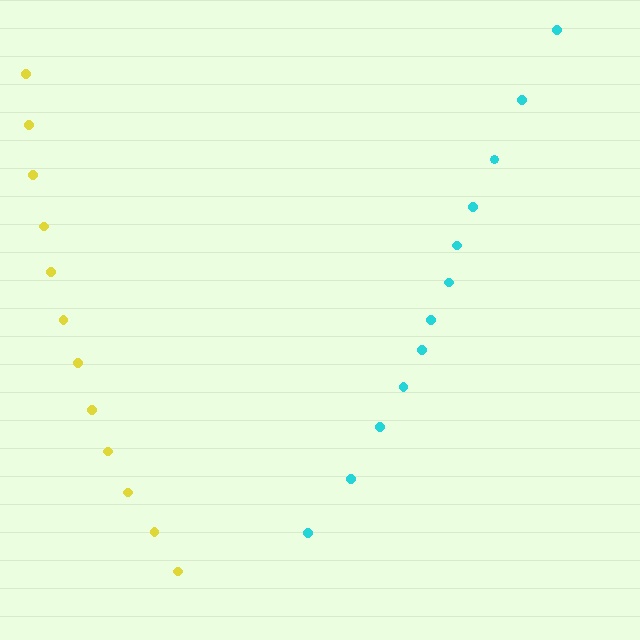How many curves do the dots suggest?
There are 2 distinct paths.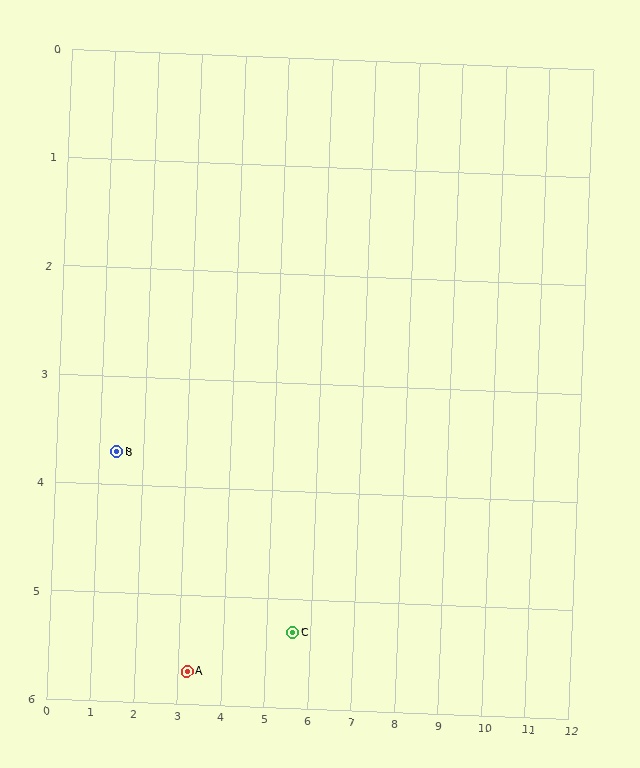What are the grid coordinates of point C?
Point C is at approximately (5.6, 5.3).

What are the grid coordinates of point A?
Point A is at approximately (3.2, 5.7).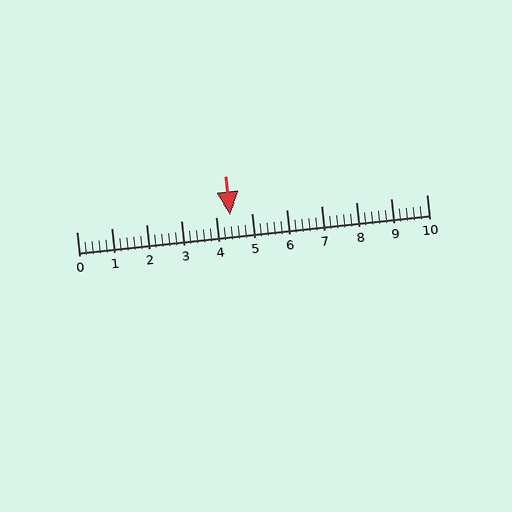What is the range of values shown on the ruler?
The ruler shows values from 0 to 10.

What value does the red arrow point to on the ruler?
The red arrow points to approximately 4.4.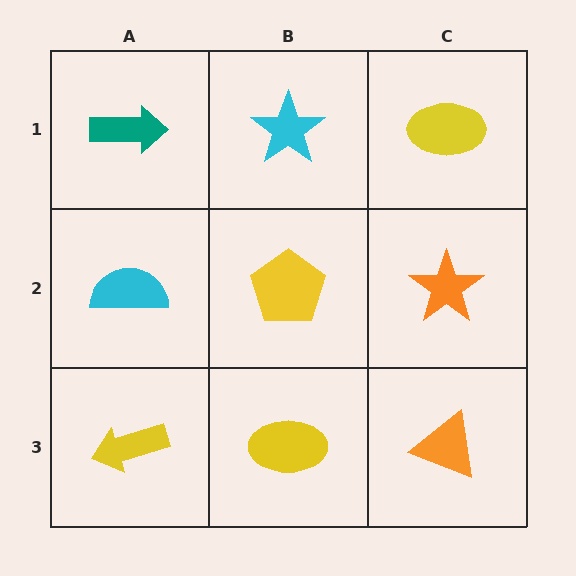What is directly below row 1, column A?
A cyan semicircle.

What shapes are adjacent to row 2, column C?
A yellow ellipse (row 1, column C), an orange triangle (row 3, column C), a yellow pentagon (row 2, column B).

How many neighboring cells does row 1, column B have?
3.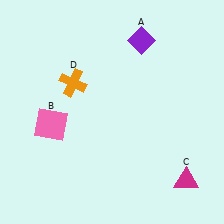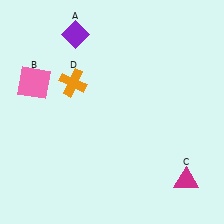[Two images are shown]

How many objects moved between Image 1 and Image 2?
2 objects moved between the two images.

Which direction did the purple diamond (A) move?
The purple diamond (A) moved left.